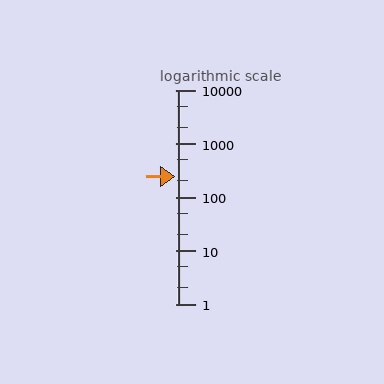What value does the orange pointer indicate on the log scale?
The pointer indicates approximately 240.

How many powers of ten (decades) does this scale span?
The scale spans 4 decades, from 1 to 10000.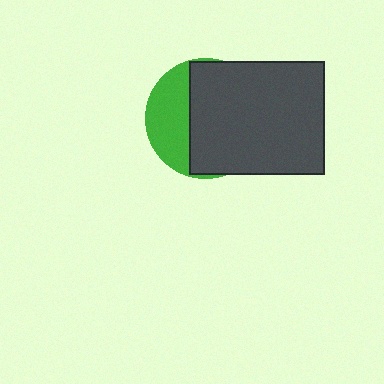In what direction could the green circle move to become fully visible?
The green circle could move left. That would shift it out from behind the dark gray rectangle entirely.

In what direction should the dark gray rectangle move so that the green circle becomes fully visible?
The dark gray rectangle should move right. That is the shortest direction to clear the overlap and leave the green circle fully visible.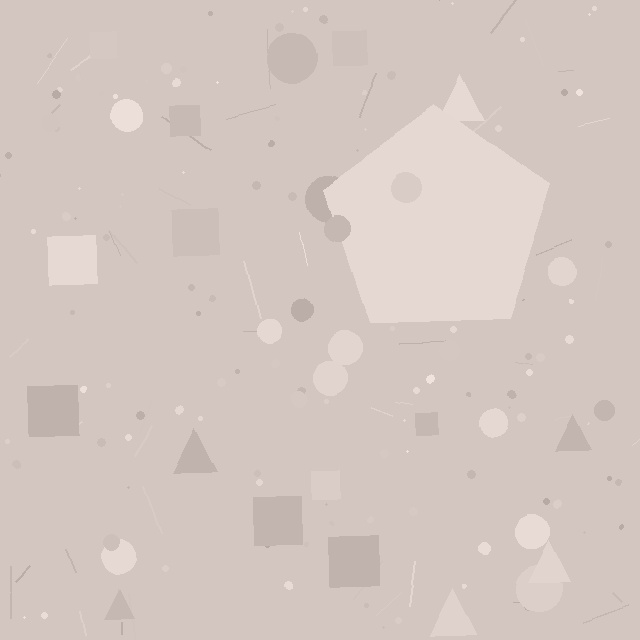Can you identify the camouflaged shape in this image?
The camouflaged shape is a pentagon.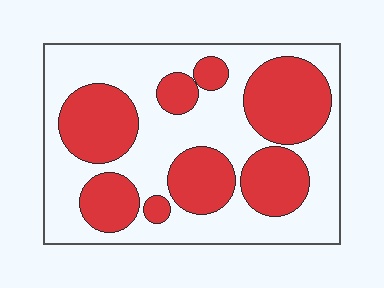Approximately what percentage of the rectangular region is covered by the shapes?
Approximately 40%.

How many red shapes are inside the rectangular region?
8.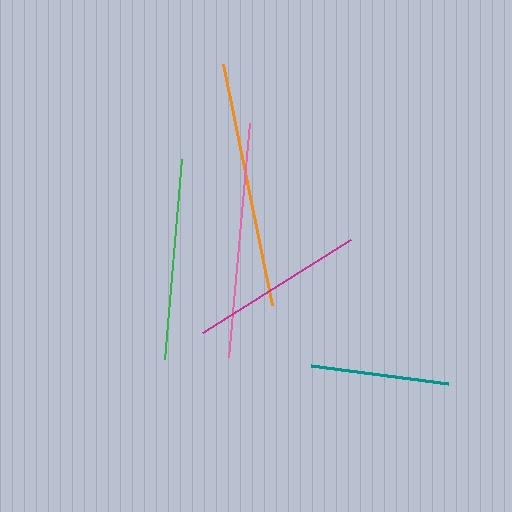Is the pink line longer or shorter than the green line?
The pink line is longer than the green line.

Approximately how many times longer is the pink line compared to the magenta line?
The pink line is approximately 1.3 times the length of the magenta line.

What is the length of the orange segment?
The orange segment is approximately 246 pixels long.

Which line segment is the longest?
The orange line is the longest at approximately 246 pixels.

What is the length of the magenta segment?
The magenta segment is approximately 175 pixels long.